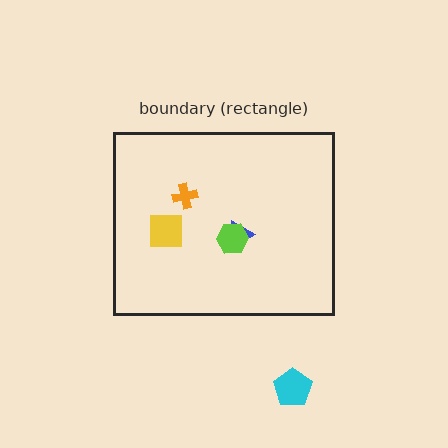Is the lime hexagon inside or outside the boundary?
Inside.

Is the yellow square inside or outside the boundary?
Inside.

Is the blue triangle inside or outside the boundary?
Inside.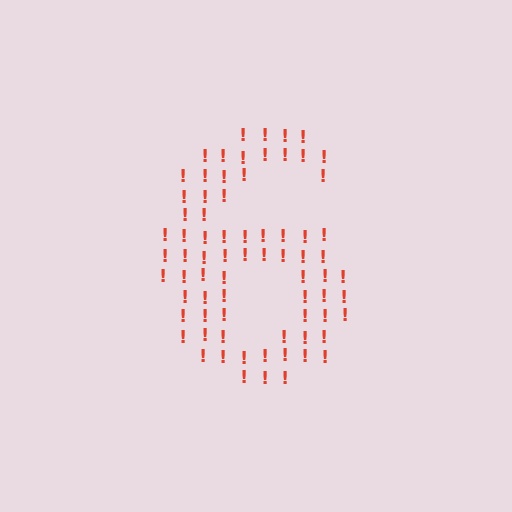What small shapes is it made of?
It is made of small exclamation marks.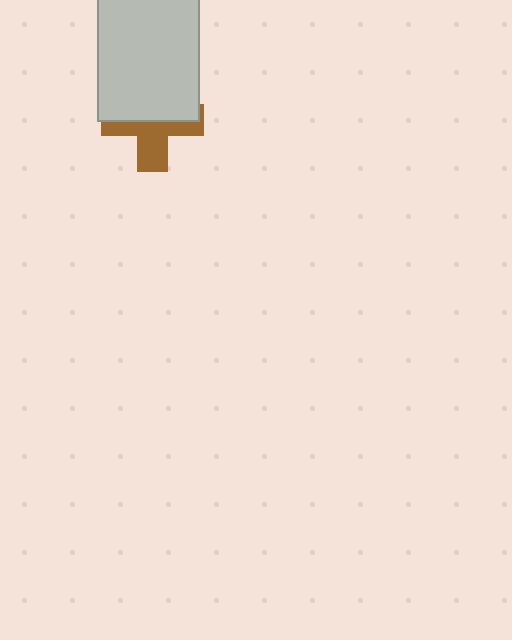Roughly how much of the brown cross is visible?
About half of it is visible (roughly 48%).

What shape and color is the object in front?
The object in front is a light gray rectangle.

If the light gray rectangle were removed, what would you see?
You would see the complete brown cross.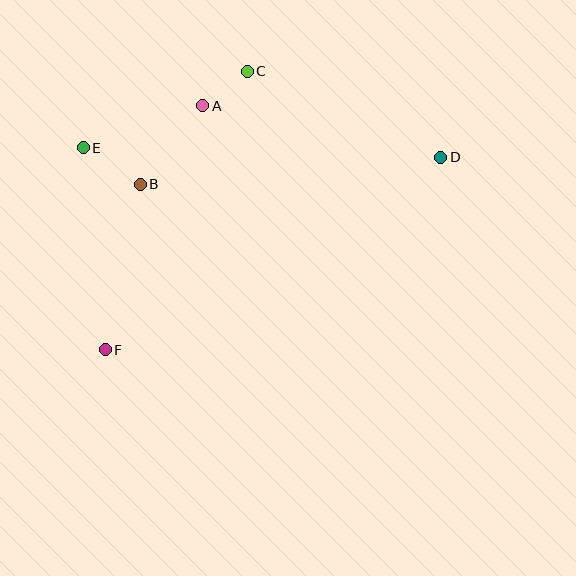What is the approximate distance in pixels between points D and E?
The distance between D and E is approximately 358 pixels.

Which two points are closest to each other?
Points A and C are closest to each other.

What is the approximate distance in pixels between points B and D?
The distance between B and D is approximately 302 pixels.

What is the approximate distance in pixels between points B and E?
The distance between B and E is approximately 68 pixels.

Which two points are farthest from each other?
Points D and F are farthest from each other.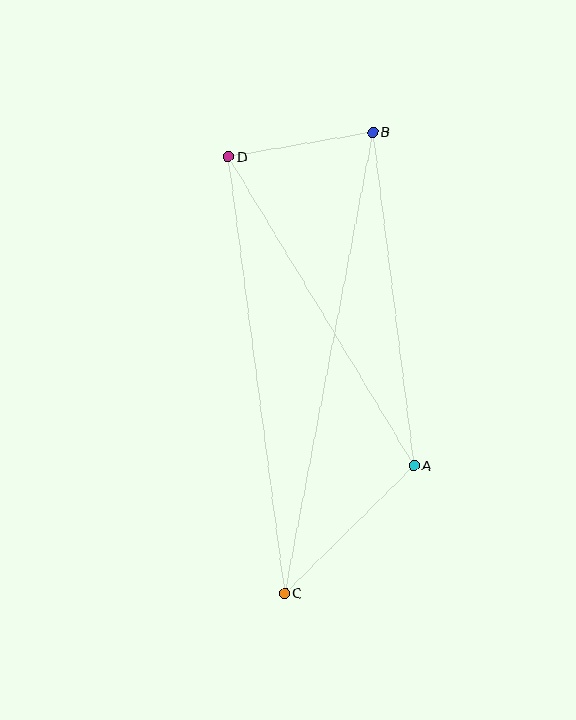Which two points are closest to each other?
Points B and D are closest to each other.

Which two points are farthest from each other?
Points B and C are farthest from each other.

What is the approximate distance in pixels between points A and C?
The distance between A and C is approximately 182 pixels.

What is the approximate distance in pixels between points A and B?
The distance between A and B is approximately 336 pixels.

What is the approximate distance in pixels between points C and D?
The distance between C and D is approximately 440 pixels.